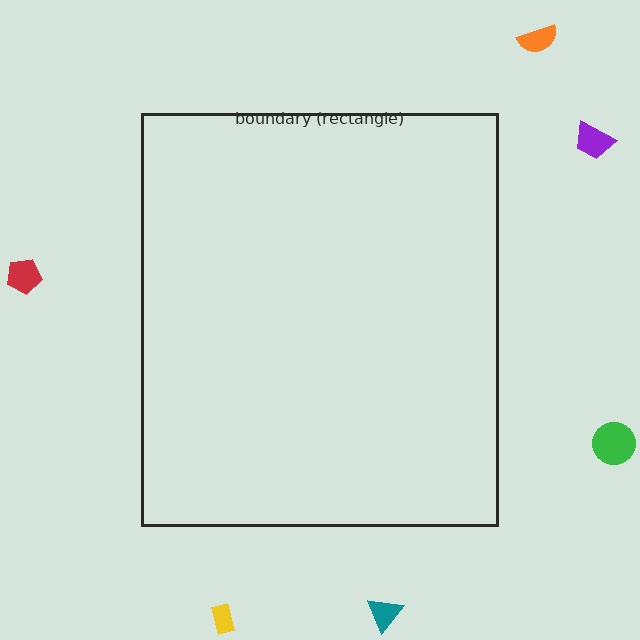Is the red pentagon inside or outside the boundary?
Outside.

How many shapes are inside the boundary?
0 inside, 6 outside.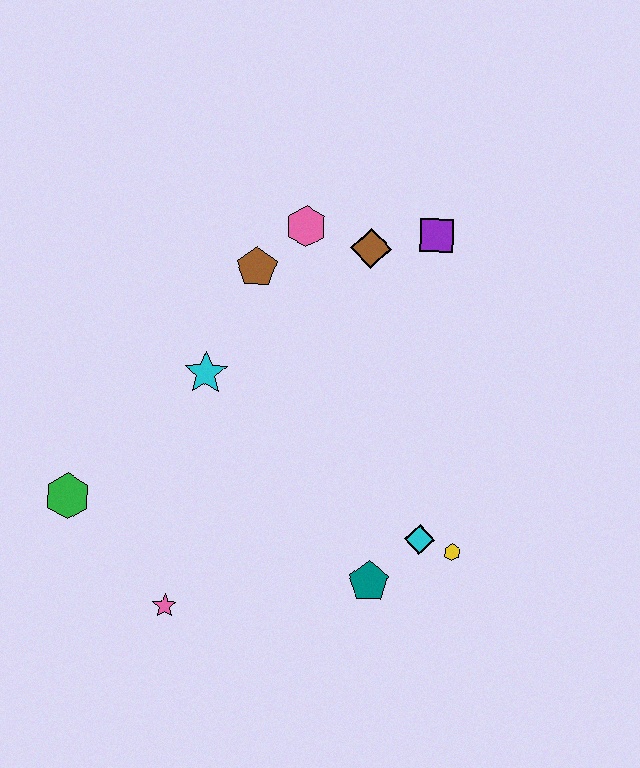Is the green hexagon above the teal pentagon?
Yes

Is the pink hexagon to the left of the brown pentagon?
No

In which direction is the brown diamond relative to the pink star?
The brown diamond is above the pink star.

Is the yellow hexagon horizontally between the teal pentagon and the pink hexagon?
No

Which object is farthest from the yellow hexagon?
The green hexagon is farthest from the yellow hexagon.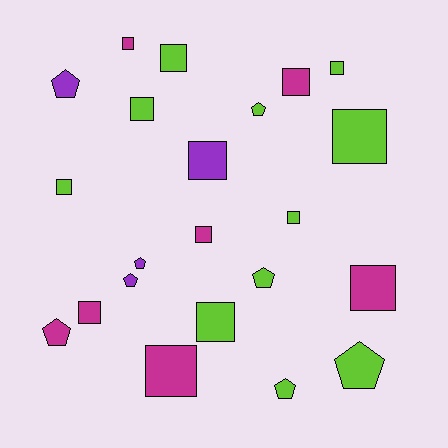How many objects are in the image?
There are 22 objects.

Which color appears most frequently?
Lime, with 11 objects.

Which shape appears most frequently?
Square, with 14 objects.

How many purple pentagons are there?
There are 3 purple pentagons.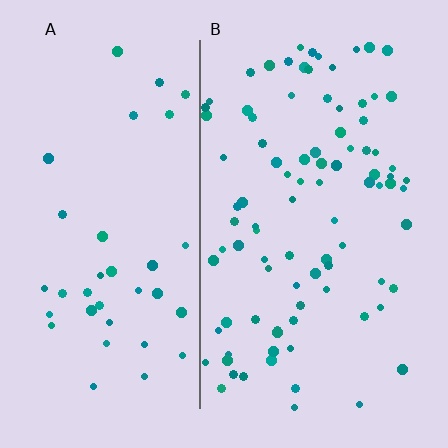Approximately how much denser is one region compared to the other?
Approximately 2.4× — region B over region A.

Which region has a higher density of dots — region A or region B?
B (the right).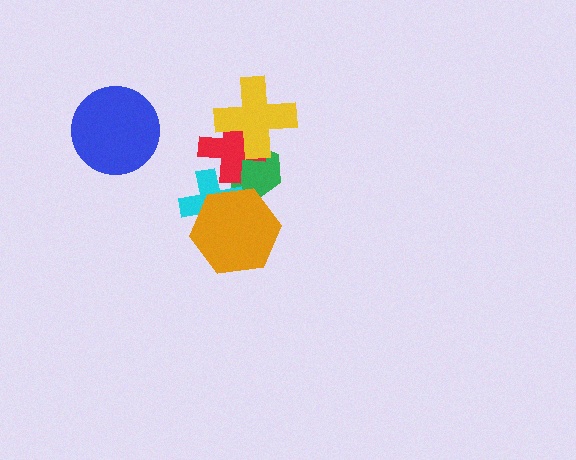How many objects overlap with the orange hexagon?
2 objects overlap with the orange hexagon.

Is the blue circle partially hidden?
No, no other shape covers it.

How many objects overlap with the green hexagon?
4 objects overlap with the green hexagon.